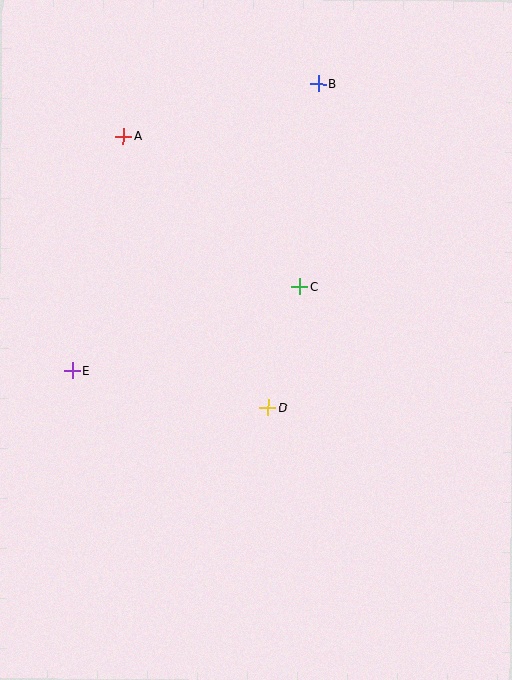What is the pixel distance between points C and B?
The distance between C and B is 204 pixels.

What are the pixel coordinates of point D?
Point D is at (268, 408).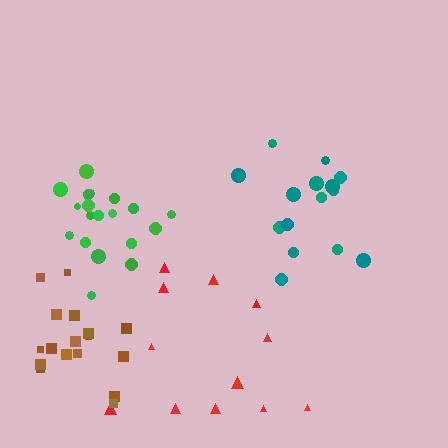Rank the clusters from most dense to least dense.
green, brown, teal, red.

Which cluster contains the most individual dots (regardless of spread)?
Green (20).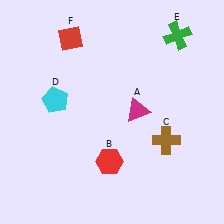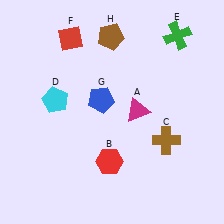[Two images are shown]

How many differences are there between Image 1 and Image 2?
There are 2 differences between the two images.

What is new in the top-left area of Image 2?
A blue pentagon (G) was added in the top-left area of Image 2.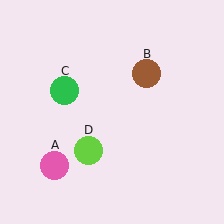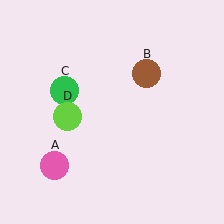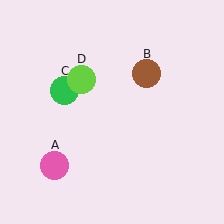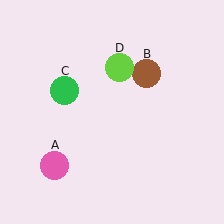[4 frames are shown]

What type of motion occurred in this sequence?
The lime circle (object D) rotated clockwise around the center of the scene.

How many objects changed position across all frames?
1 object changed position: lime circle (object D).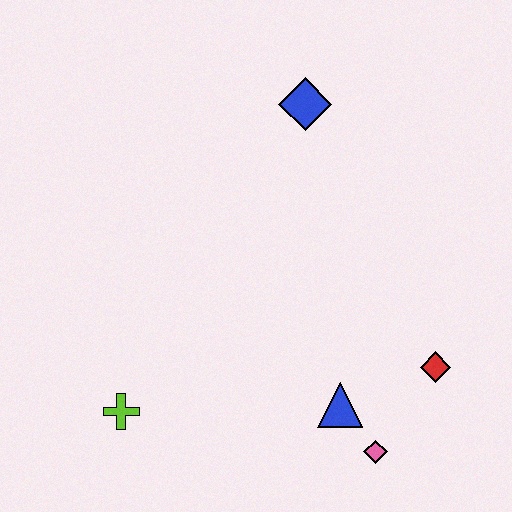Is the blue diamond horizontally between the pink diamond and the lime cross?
Yes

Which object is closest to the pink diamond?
The blue triangle is closest to the pink diamond.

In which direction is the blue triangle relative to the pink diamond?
The blue triangle is above the pink diamond.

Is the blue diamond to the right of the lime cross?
Yes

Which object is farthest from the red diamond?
The lime cross is farthest from the red diamond.